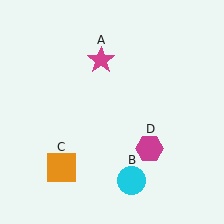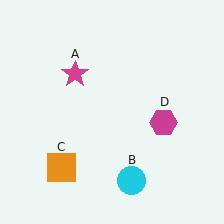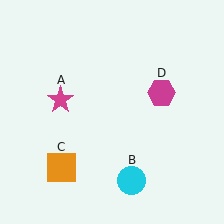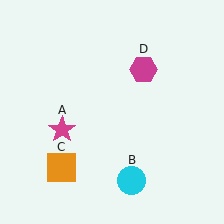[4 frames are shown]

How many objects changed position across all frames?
2 objects changed position: magenta star (object A), magenta hexagon (object D).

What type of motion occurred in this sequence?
The magenta star (object A), magenta hexagon (object D) rotated counterclockwise around the center of the scene.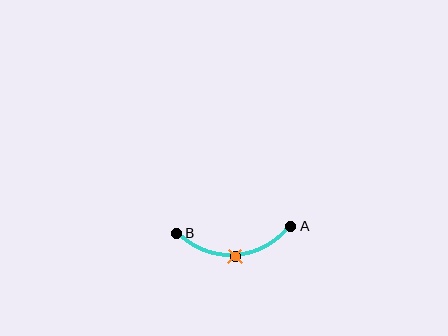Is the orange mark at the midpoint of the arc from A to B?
Yes. The orange mark lies on the arc at equal arc-length from both A and B — it is the arc midpoint.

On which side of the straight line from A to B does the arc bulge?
The arc bulges below the straight line connecting A and B.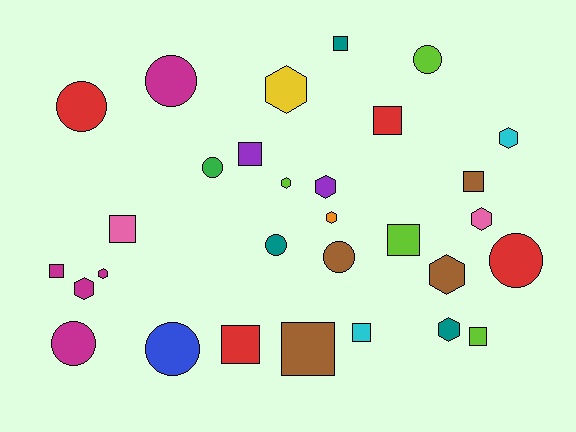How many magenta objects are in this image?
There are 5 magenta objects.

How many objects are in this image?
There are 30 objects.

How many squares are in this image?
There are 11 squares.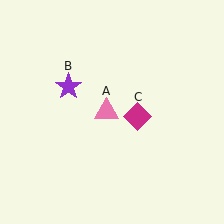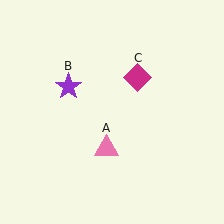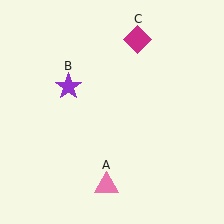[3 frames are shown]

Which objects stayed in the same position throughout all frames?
Purple star (object B) remained stationary.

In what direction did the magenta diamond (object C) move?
The magenta diamond (object C) moved up.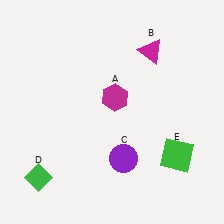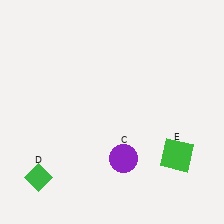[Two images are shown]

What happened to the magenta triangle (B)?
The magenta triangle (B) was removed in Image 2. It was in the top-right area of Image 1.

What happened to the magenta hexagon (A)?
The magenta hexagon (A) was removed in Image 2. It was in the top-right area of Image 1.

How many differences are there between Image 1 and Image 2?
There are 2 differences between the two images.